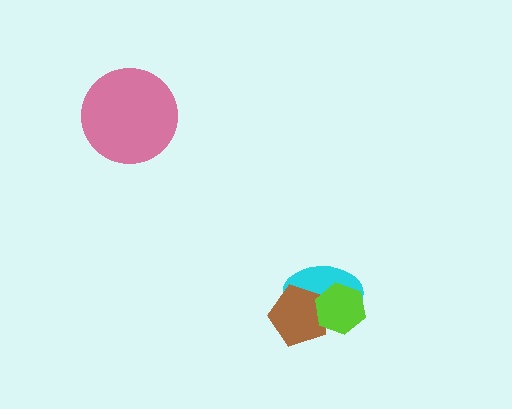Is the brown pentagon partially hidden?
Yes, it is partially covered by another shape.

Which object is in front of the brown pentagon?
The lime hexagon is in front of the brown pentagon.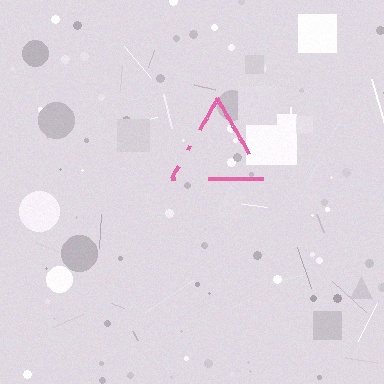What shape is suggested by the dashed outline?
The dashed outline suggests a triangle.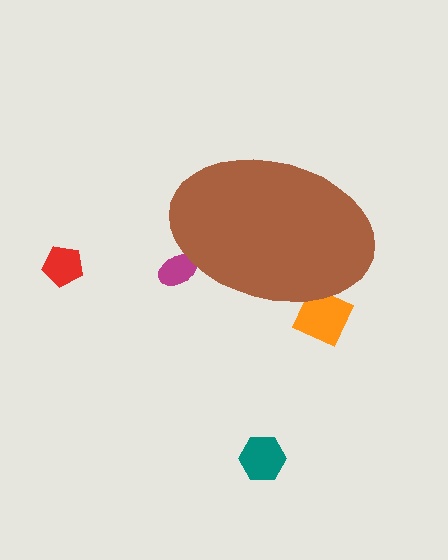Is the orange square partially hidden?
Yes, the orange square is partially hidden behind the brown ellipse.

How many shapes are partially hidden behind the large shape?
2 shapes are partially hidden.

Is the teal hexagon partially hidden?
No, the teal hexagon is fully visible.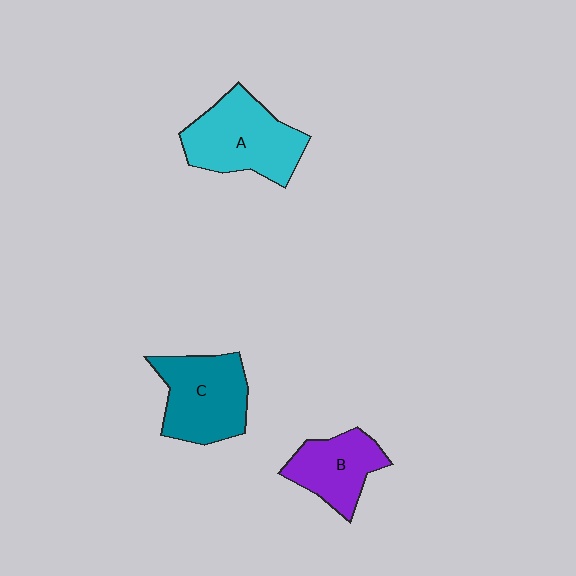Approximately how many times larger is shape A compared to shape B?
Approximately 1.4 times.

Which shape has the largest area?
Shape A (cyan).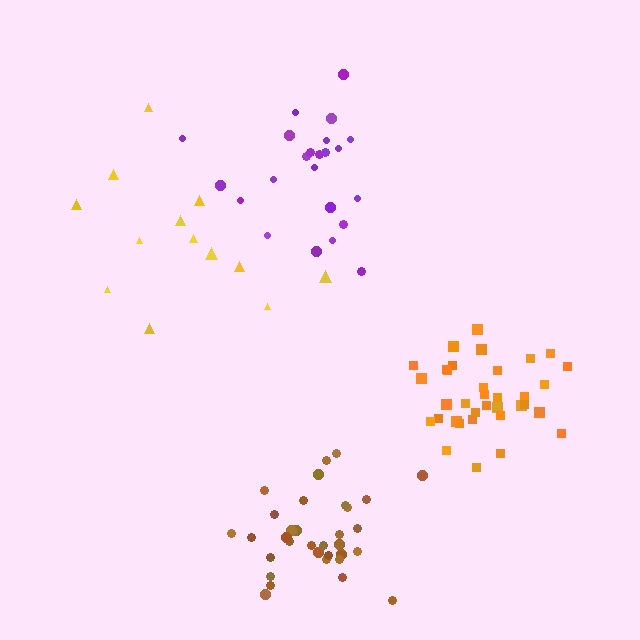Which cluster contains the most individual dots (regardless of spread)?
Orange (35).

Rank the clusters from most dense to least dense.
brown, orange, purple, yellow.